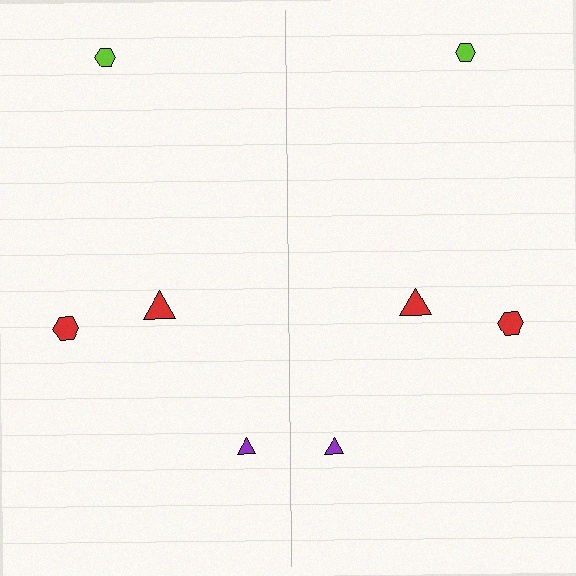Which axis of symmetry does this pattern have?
The pattern has a vertical axis of symmetry running through the center of the image.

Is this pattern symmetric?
Yes, this pattern has bilateral (reflection) symmetry.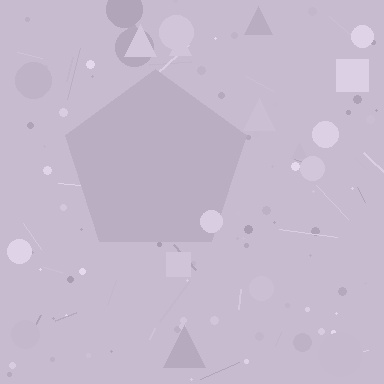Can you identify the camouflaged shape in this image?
The camouflaged shape is a pentagon.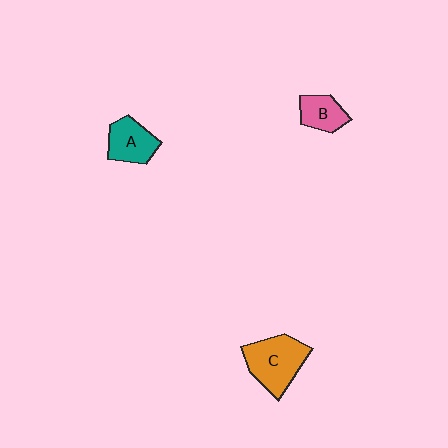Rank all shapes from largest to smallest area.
From largest to smallest: C (orange), A (teal), B (pink).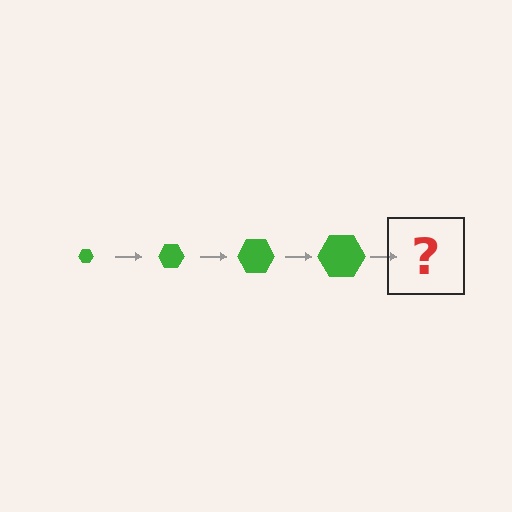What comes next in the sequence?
The next element should be a green hexagon, larger than the previous one.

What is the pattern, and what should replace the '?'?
The pattern is that the hexagon gets progressively larger each step. The '?' should be a green hexagon, larger than the previous one.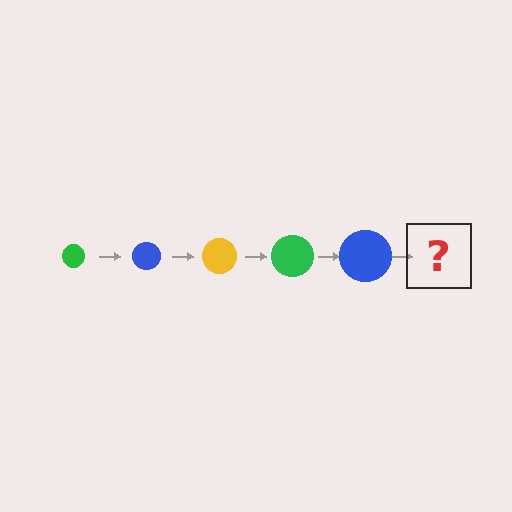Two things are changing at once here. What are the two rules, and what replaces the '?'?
The two rules are that the circle grows larger each step and the color cycles through green, blue, and yellow. The '?' should be a yellow circle, larger than the previous one.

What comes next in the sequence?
The next element should be a yellow circle, larger than the previous one.